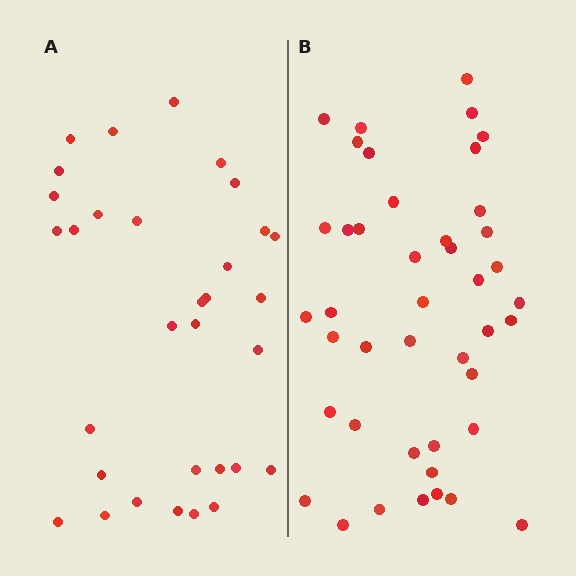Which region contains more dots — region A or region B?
Region B (the right region) has more dots.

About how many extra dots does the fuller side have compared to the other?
Region B has roughly 12 or so more dots than region A.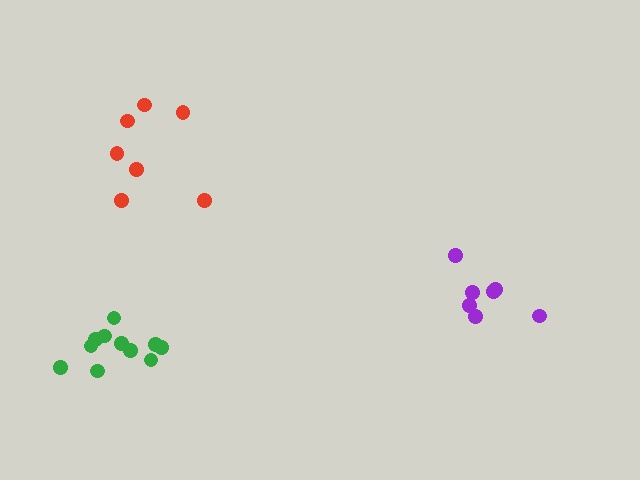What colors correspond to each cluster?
The clusters are colored: red, purple, green.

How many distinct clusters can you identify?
There are 3 distinct clusters.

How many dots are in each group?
Group 1: 7 dots, Group 2: 7 dots, Group 3: 11 dots (25 total).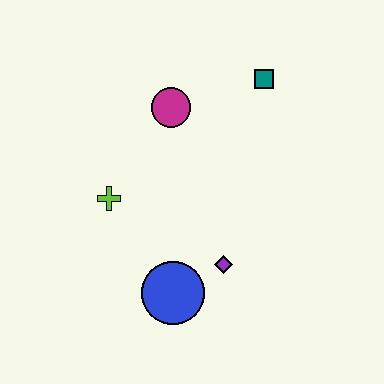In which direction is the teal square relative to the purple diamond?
The teal square is above the purple diamond.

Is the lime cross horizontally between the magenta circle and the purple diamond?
No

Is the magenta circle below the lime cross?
No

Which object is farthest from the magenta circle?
The blue circle is farthest from the magenta circle.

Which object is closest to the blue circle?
The purple diamond is closest to the blue circle.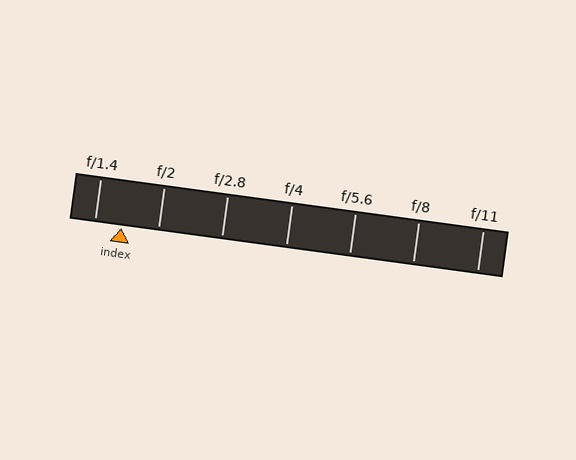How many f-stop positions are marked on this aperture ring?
There are 7 f-stop positions marked.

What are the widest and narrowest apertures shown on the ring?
The widest aperture shown is f/1.4 and the narrowest is f/11.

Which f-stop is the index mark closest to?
The index mark is closest to f/1.4.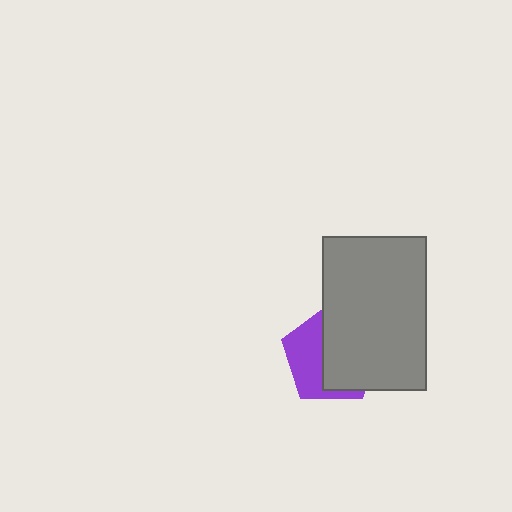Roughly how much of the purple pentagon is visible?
A small part of it is visible (roughly 41%).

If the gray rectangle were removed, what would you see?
You would see the complete purple pentagon.